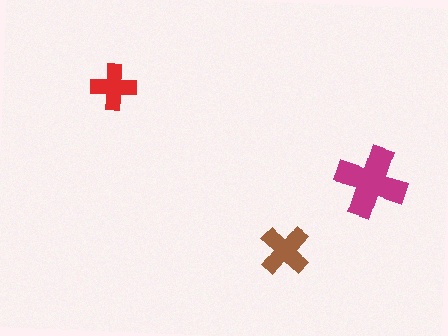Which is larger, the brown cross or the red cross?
The brown one.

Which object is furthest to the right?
The magenta cross is rightmost.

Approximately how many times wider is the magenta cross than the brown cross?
About 1.5 times wider.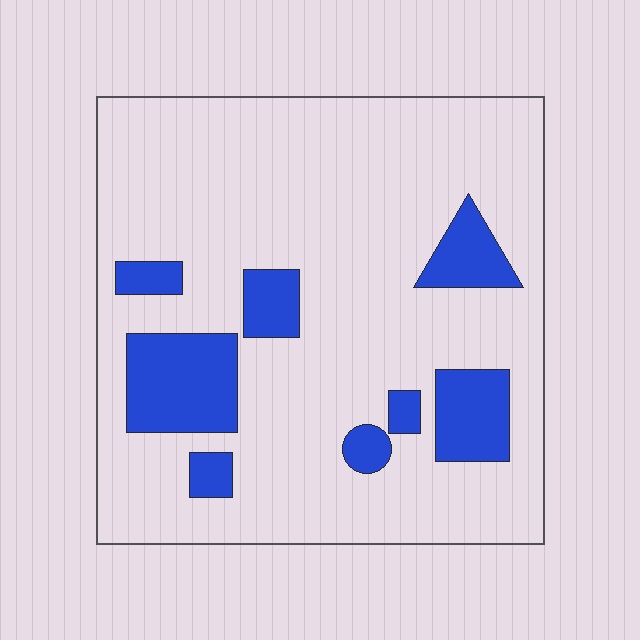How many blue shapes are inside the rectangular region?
8.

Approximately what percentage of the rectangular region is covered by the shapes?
Approximately 15%.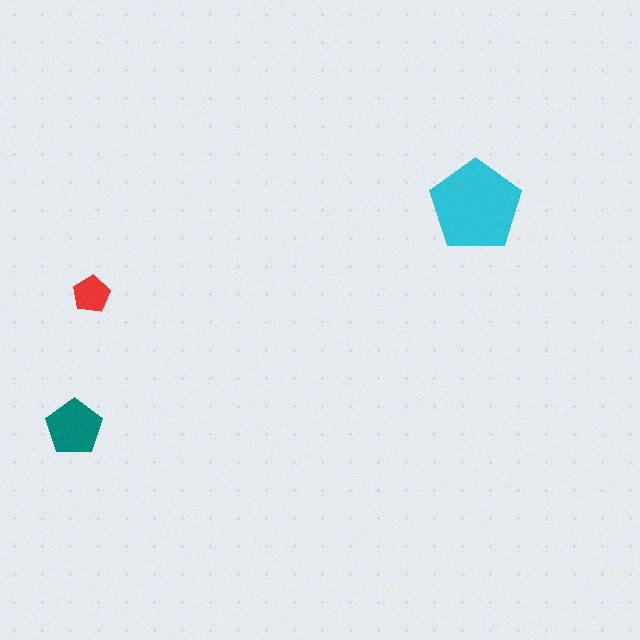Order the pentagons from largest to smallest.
the cyan one, the teal one, the red one.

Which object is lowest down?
The teal pentagon is bottommost.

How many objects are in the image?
There are 3 objects in the image.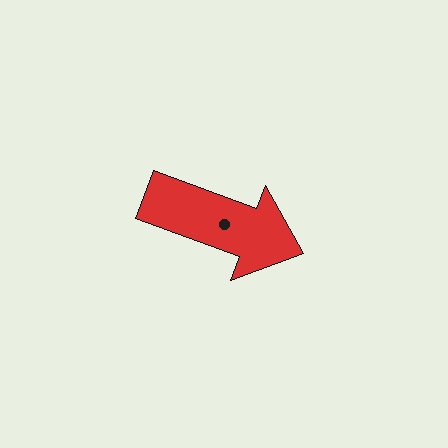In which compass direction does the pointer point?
East.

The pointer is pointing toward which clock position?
Roughly 4 o'clock.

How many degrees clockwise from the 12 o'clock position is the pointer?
Approximately 110 degrees.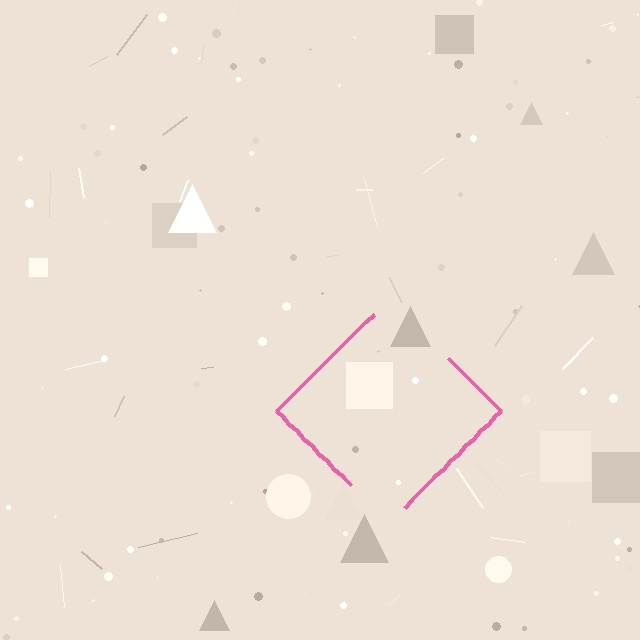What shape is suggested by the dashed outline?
The dashed outline suggests a diamond.